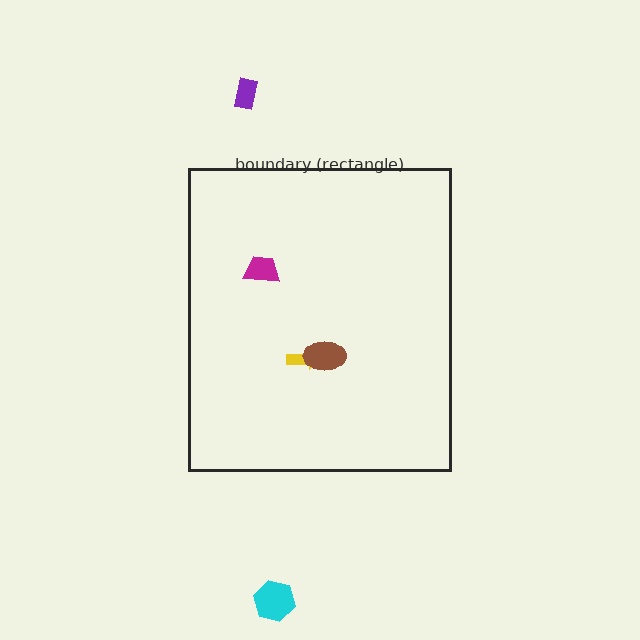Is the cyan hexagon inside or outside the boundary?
Outside.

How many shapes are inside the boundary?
3 inside, 2 outside.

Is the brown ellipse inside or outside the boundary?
Inside.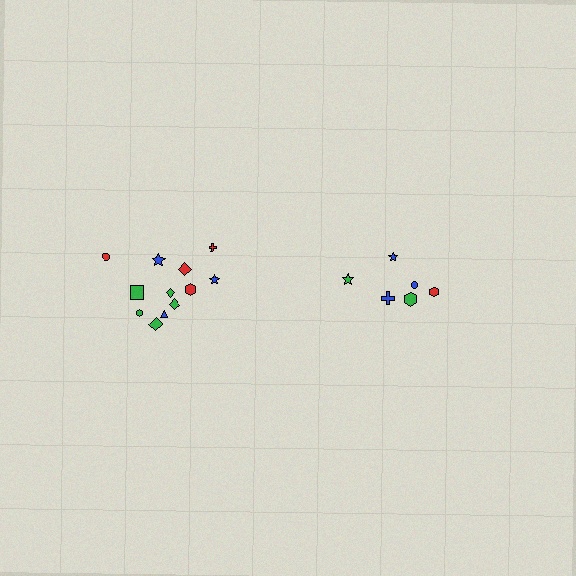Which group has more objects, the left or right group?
The left group.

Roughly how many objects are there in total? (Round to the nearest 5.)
Roughly 20 objects in total.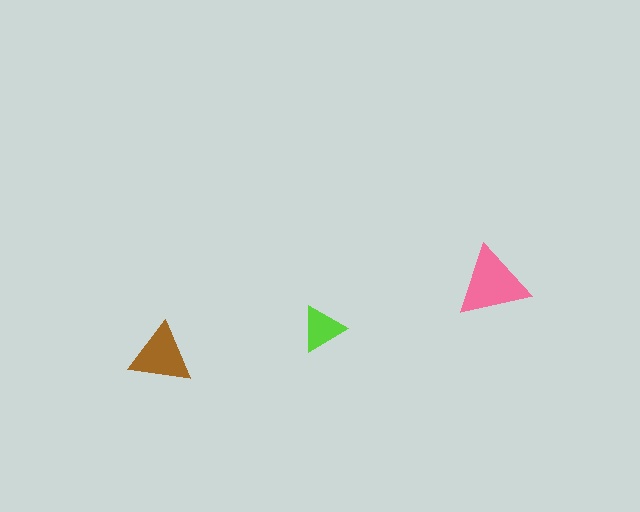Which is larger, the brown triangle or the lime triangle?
The brown one.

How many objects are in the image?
There are 3 objects in the image.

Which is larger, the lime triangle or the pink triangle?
The pink one.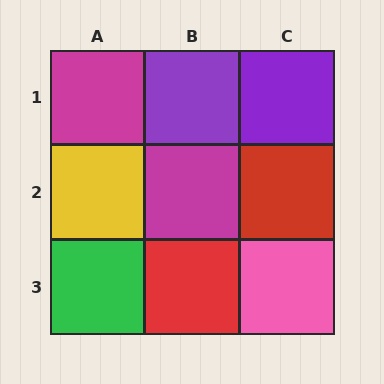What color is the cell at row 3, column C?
Pink.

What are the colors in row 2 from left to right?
Yellow, magenta, red.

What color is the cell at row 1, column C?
Purple.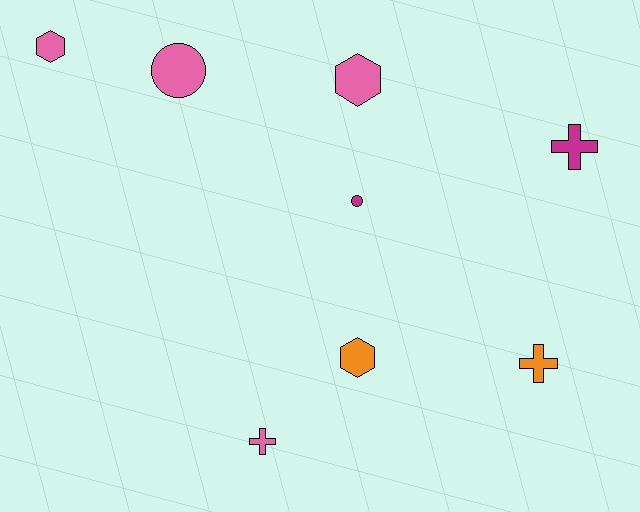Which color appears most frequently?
Pink, with 4 objects.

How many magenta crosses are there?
There is 1 magenta cross.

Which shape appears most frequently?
Hexagon, with 3 objects.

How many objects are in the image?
There are 8 objects.